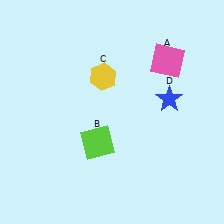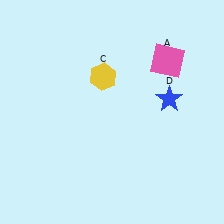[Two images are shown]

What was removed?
The lime square (B) was removed in Image 2.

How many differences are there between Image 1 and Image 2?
There is 1 difference between the two images.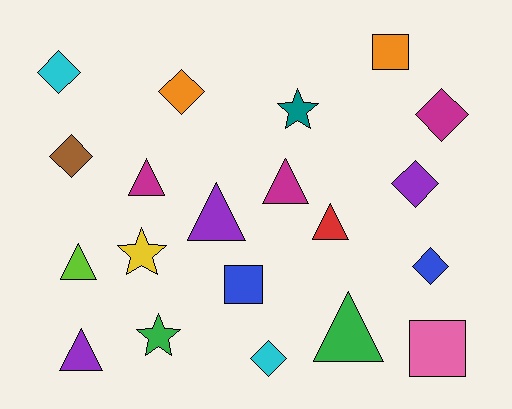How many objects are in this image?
There are 20 objects.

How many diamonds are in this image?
There are 7 diamonds.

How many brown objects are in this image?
There is 1 brown object.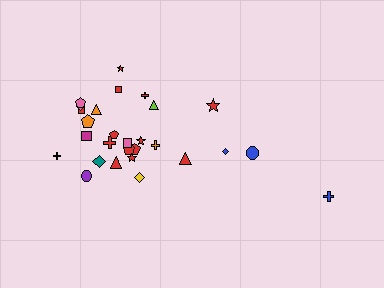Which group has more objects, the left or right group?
The left group.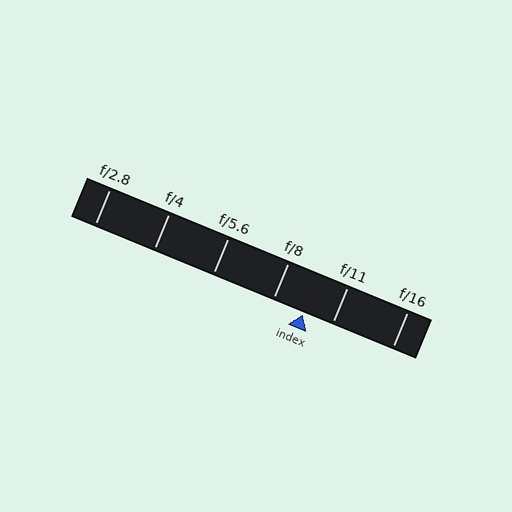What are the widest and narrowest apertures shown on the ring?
The widest aperture shown is f/2.8 and the narrowest is f/16.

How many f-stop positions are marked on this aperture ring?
There are 6 f-stop positions marked.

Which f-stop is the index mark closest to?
The index mark is closest to f/11.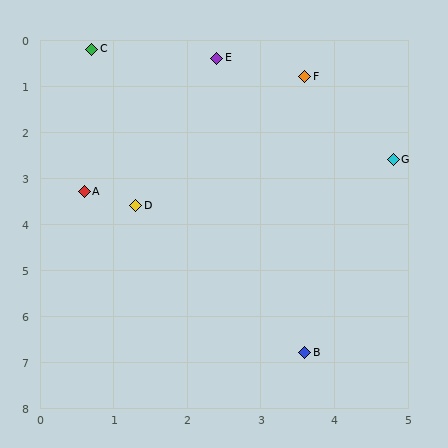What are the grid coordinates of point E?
Point E is at approximately (2.4, 0.4).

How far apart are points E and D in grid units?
Points E and D are about 3.4 grid units apart.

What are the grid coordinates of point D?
Point D is at approximately (1.3, 3.6).